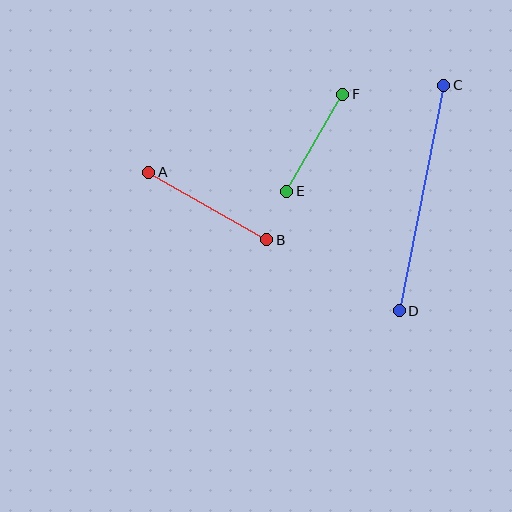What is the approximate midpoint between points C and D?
The midpoint is at approximately (422, 198) pixels.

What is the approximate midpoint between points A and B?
The midpoint is at approximately (208, 206) pixels.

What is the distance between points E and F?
The distance is approximately 112 pixels.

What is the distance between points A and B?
The distance is approximately 136 pixels.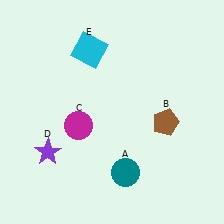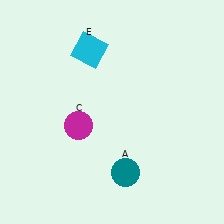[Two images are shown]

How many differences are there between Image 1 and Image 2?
There are 2 differences between the two images.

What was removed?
The brown pentagon (B), the purple star (D) were removed in Image 2.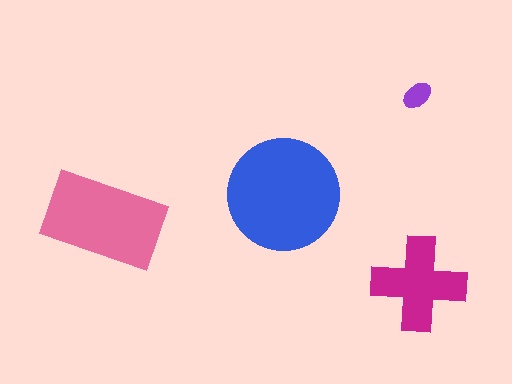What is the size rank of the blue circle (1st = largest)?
1st.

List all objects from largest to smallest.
The blue circle, the pink rectangle, the magenta cross, the purple ellipse.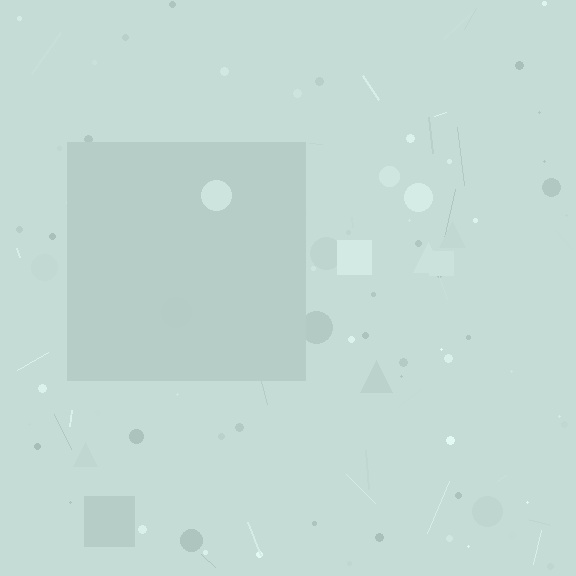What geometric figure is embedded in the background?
A square is embedded in the background.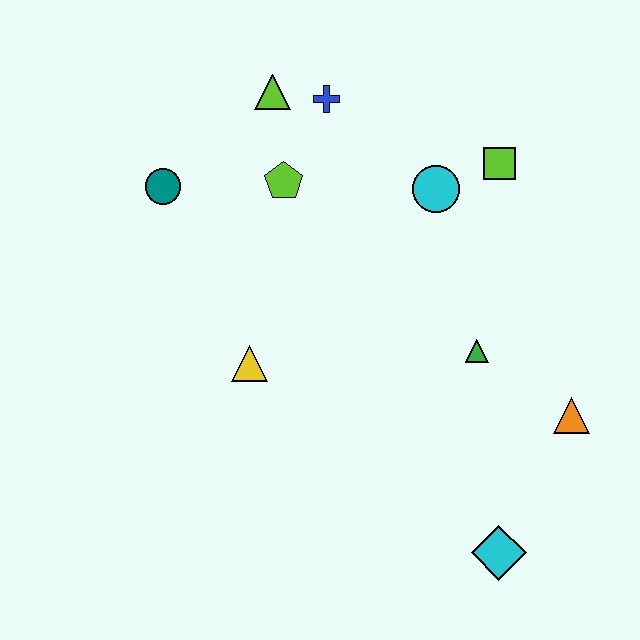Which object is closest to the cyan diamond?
The orange triangle is closest to the cyan diamond.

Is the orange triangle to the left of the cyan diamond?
No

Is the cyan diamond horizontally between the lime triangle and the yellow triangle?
No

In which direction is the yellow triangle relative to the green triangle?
The yellow triangle is to the left of the green triangle.